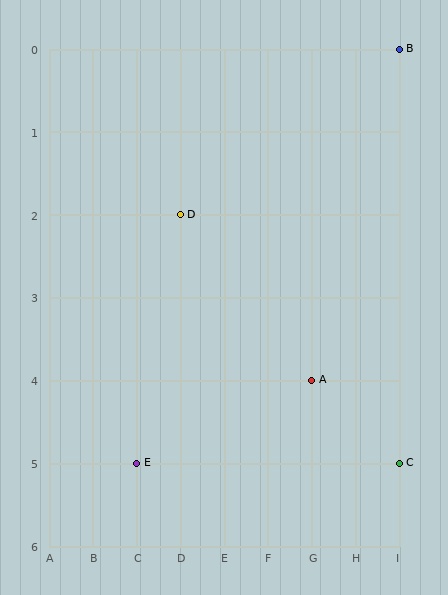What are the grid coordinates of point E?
Point E is at grid coordinates (C, 5).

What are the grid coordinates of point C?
Point C is at grid coordinates (I, 5).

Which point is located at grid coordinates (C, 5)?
Point E is at (C, 5).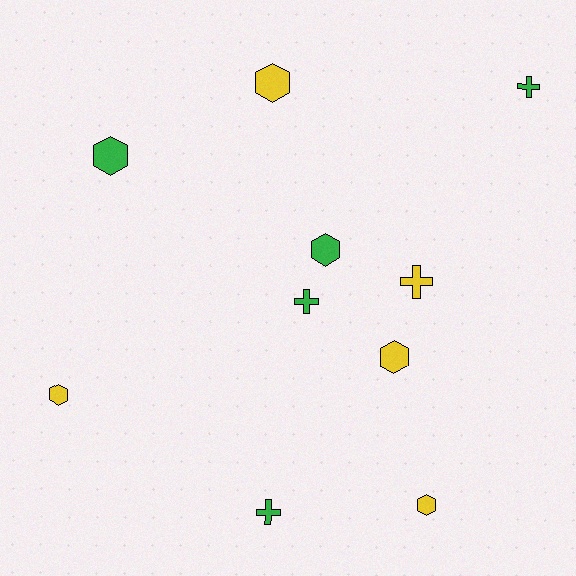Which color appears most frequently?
Yellow, with 5 objects.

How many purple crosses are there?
There are no purple crosses.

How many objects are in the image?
There are 10 objects.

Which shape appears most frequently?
Hexagon, with 6 objects.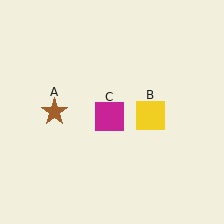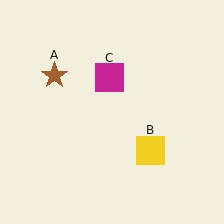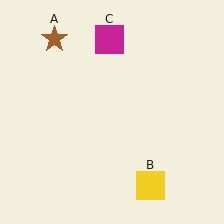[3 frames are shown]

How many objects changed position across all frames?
3 objects changed position: brown star (object A), yellow square (object B), magenta square (object C).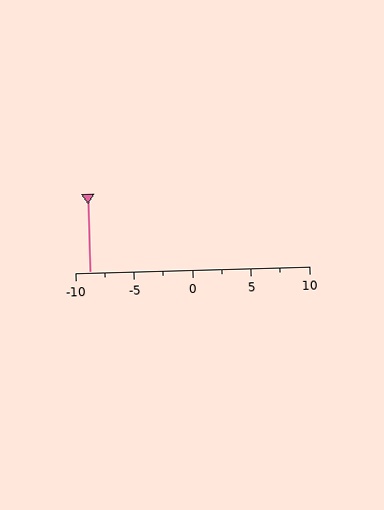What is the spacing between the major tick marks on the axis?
The major ticks are spaced 5 apart.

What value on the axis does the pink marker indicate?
The marker indicates approximately -8.8.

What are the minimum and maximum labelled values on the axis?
The axis runs from -10 to 10.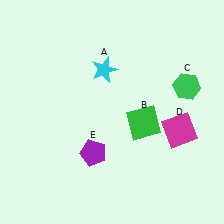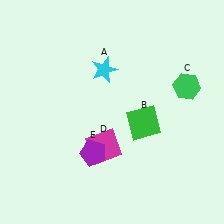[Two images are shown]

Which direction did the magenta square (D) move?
The magenta square (D) moved left.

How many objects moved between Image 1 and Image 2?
1 object moved between the two images.